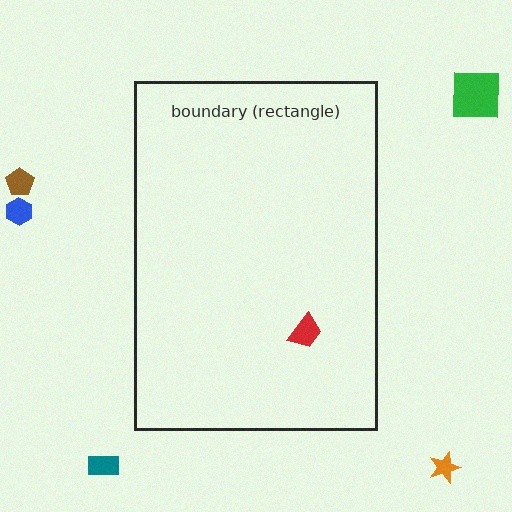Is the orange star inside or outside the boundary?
Outside.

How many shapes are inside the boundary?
1 inside, 5 outside.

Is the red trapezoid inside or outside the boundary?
Inside.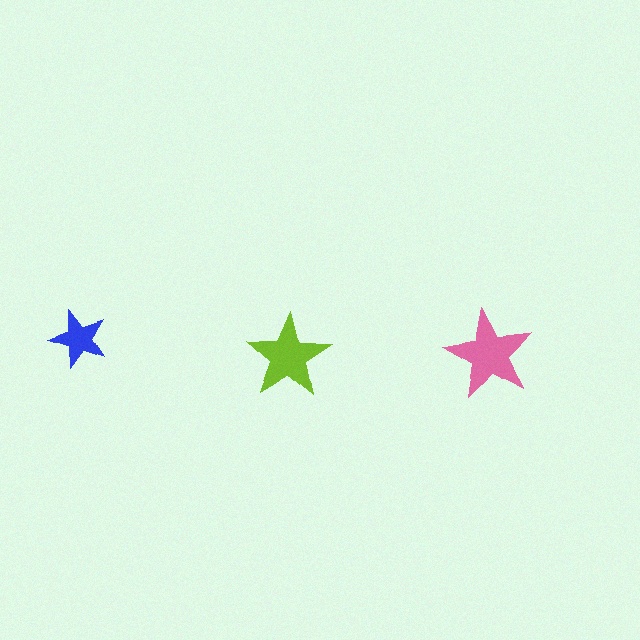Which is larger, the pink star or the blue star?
The pink one.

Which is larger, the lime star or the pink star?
The pink one.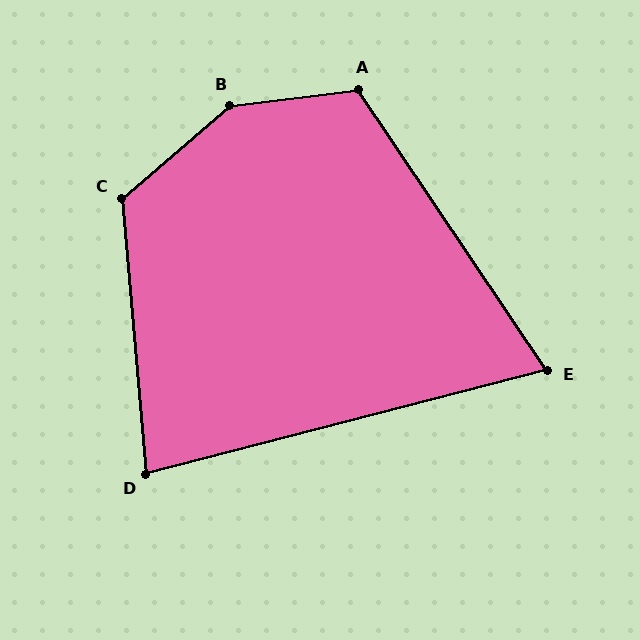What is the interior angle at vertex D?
Approximately 81 degrees (acute).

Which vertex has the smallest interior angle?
E, at approximately 71 degrees.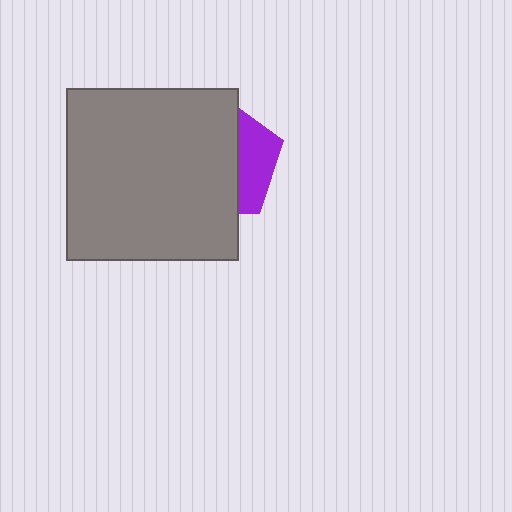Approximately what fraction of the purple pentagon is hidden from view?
Roughly 70% of the purple pentagon is hidden behind the gray square.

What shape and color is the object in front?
The object in front is a gray square.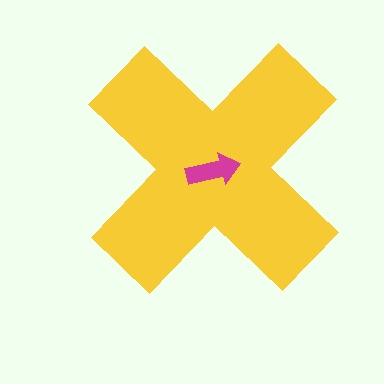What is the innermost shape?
The magenta arrow.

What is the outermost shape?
The yellow cross.